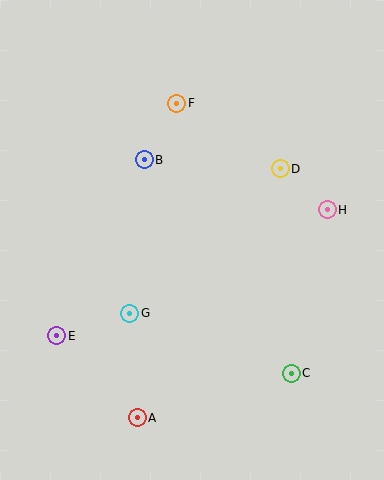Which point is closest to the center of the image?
Point B at (144, 160) is closest to the center.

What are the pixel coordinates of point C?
Point C is at (291, 373).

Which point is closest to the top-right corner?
Point D is closest to the top-right corner.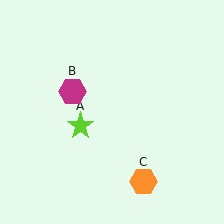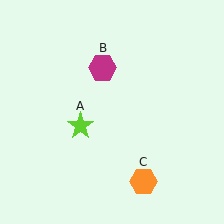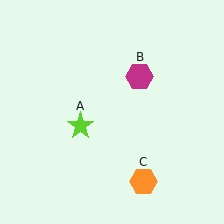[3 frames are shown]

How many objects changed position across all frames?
1 object changed position: magenta hexagon (object B).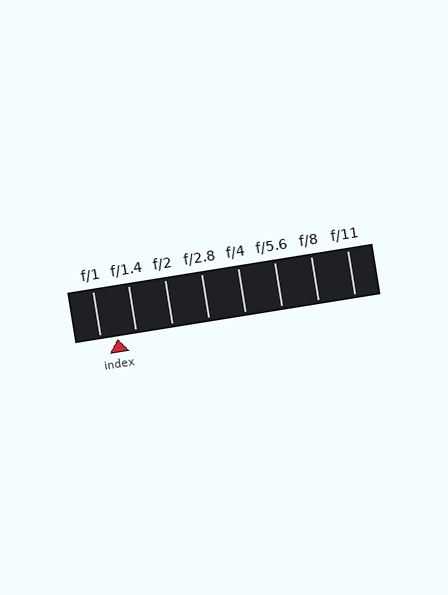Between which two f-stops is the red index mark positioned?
The index mark is between f/1 and f/1.4.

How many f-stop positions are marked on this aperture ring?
There are 8 f-stop positions marked.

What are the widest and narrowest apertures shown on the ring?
The widest aperture shown is f/1 and the narrowest is f/11.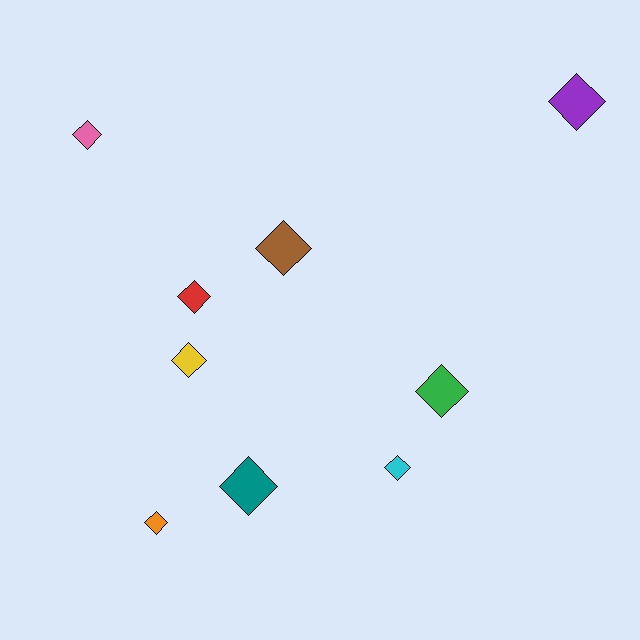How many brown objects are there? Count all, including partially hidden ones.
There is 1 brown object.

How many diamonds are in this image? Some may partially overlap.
There are 9 diamonds.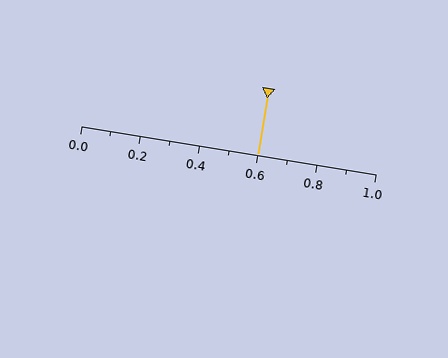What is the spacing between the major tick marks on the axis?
The major ticks are spaced 0.2 apart.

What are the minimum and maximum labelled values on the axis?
The axis runs from 0.0 to 1.0.